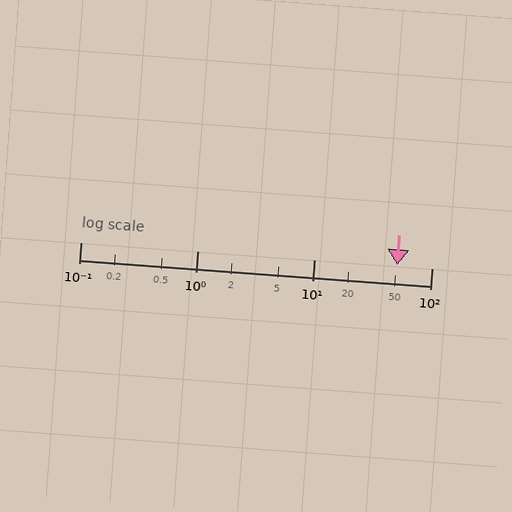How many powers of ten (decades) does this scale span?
The scale spans 3 decades, from 0.1 to 100.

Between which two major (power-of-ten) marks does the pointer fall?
The pointer is between 10 and 100.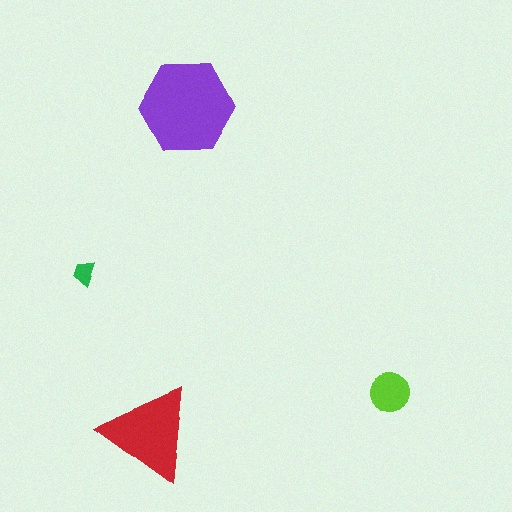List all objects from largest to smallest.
The purple hexagon, the red triangle, the lime circle, the green trapezoid.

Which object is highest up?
The purple hexagon is topmost.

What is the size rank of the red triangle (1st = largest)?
2nd.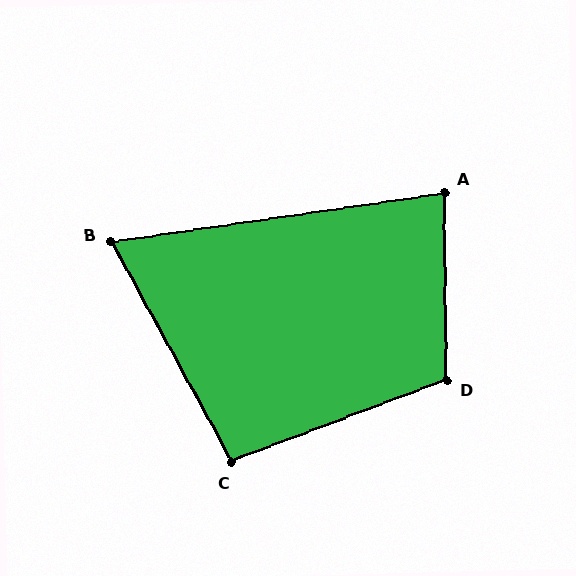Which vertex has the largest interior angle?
D, at approximately 110 degrees.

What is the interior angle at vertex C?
Approximately 98 degrees (obtuse).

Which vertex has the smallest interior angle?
B, at approximately 70 degrees.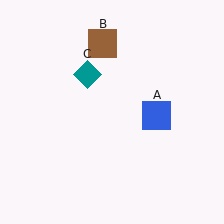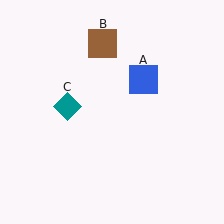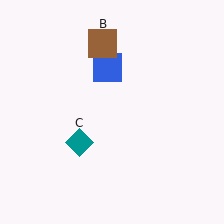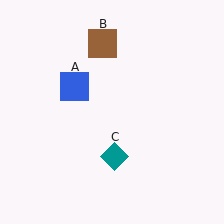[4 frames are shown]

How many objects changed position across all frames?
2 objects changed position: blue square (object A), teal diamond (object C).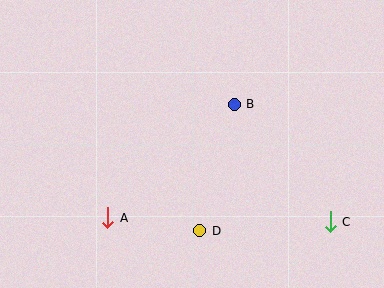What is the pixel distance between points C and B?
The distance between C and B is 152 pixels.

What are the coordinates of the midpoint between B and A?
The midpoint between B and A is at (171, 161).